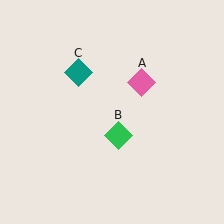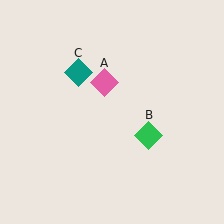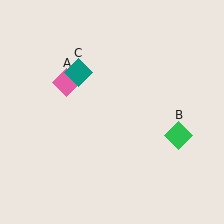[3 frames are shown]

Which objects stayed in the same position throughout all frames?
Teal diamond (object C) remained stationary.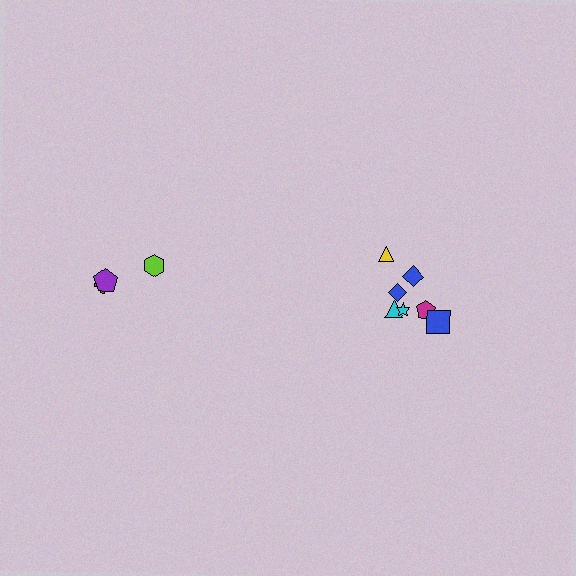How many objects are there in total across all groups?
There are 10 objects.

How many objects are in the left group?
There are 3 objects.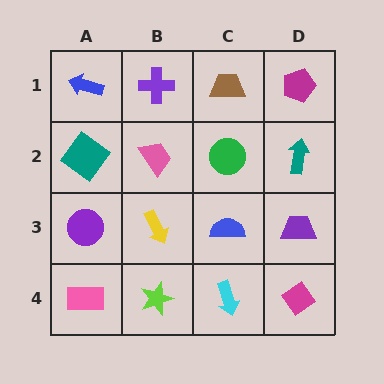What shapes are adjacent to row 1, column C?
A green circle (row 2, column C), a purple cross (row 1, column B), a magenta pentagon (row 1, column D).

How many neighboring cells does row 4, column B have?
3.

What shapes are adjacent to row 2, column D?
A magenta pentagon (row 1, column D), a purple trapezoid (row 3, column D), a green circle (row 2, column C).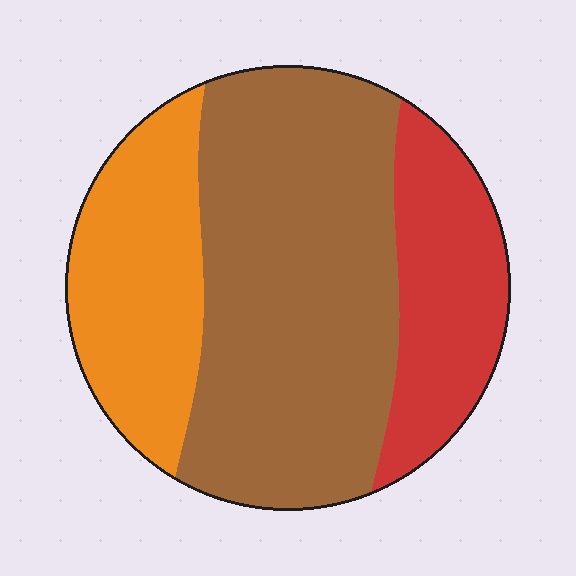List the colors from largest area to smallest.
From largest to smallest: brown, orange, red.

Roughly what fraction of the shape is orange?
Orange takes up about one quarter (1/4) of the shape.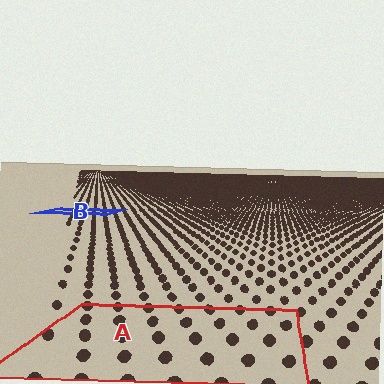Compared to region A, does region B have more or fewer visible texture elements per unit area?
Region B has more texture elements per unit area — they are packed more densely because it is farther away.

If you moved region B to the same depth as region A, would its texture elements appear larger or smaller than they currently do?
They would appear larger. At a closer depth, the same texture elements are projected at a bigger on-screen size.